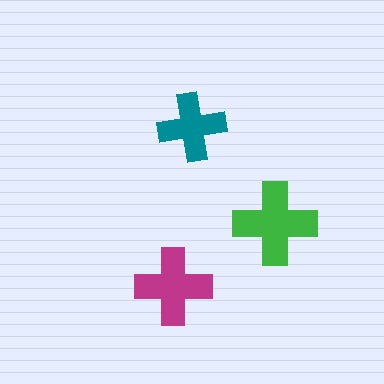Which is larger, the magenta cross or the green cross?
The green one.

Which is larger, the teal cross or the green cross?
The green one.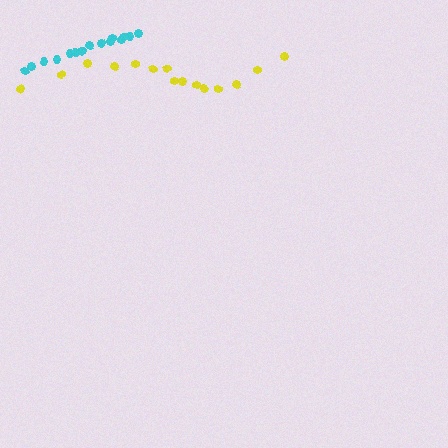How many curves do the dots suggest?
There are 2 distinct paths.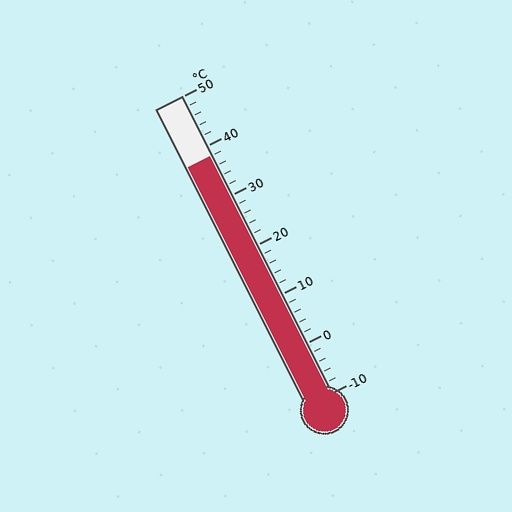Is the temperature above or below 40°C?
The temperature is below 40°C.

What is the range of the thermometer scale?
The thermometer scale ranges from -10°C to 50°C.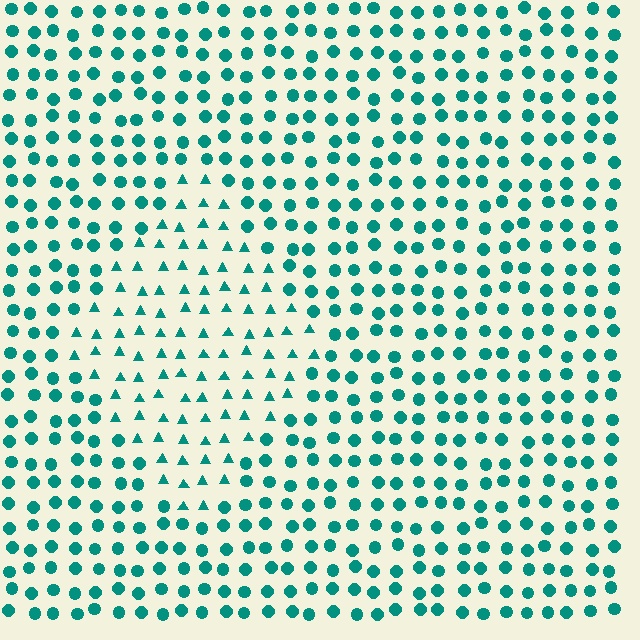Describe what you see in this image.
The image is filled with small teal elements arranged in a uniform grid. A diamond-shaped region contains triangles, while the surrounding area contains circles. The boundary is defined purely by the change in element shape.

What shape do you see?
I see a diamond.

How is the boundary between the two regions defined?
The boundary is defined by a change in element shape: triangles inside vs. circles outside. All elements share the same color and spacing.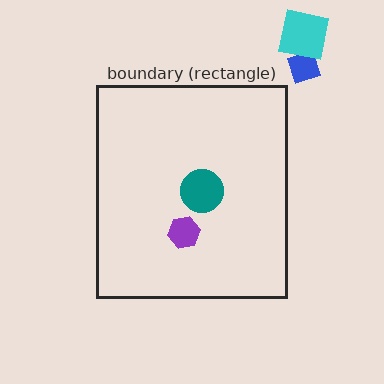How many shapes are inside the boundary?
2 inside, 2 outside.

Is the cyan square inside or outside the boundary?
Outside.